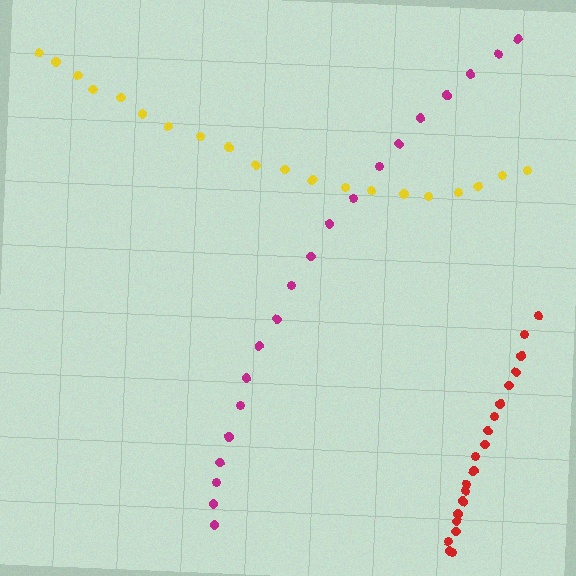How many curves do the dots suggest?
There are 3 distinct paths.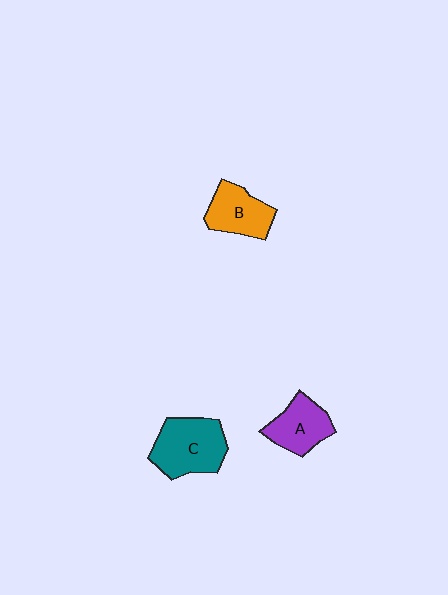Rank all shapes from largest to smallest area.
From largest to smallest: C (teal), B (orange), A (purple).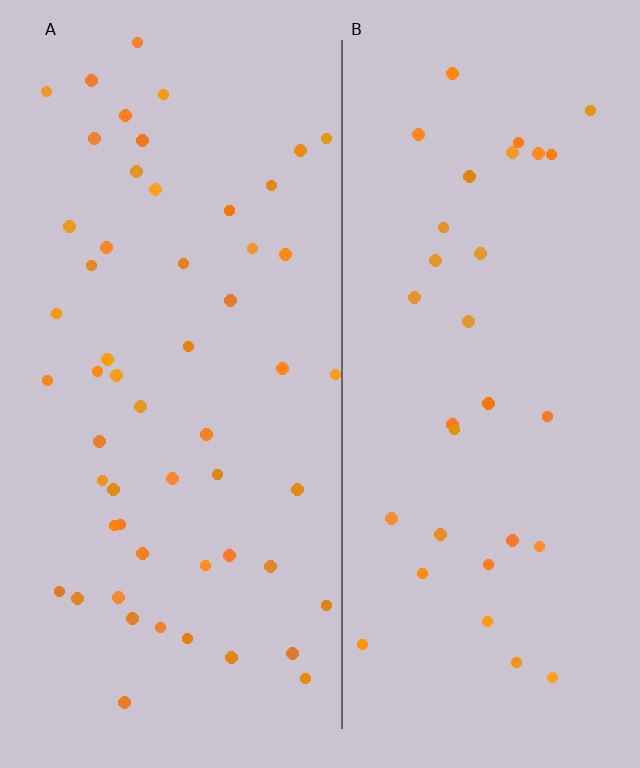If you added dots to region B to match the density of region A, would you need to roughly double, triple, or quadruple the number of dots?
Approximately double.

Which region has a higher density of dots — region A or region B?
A (the left).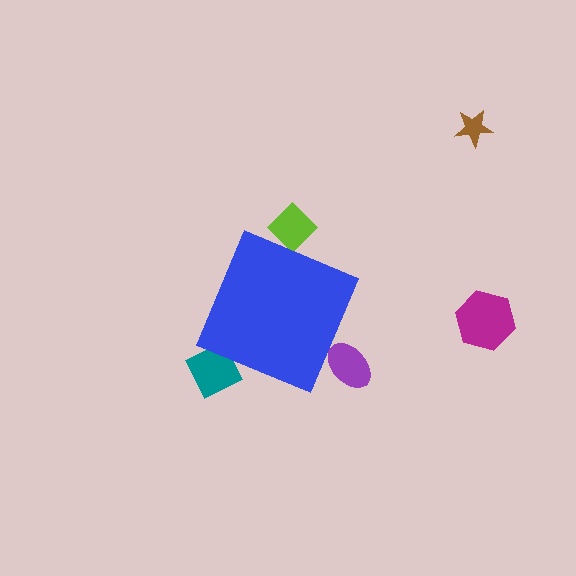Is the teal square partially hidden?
Yes, the teal square is partially hidden behind the blue diamond.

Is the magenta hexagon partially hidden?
No, the magenta hexagon is fully visible.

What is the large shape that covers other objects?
A blue diamond.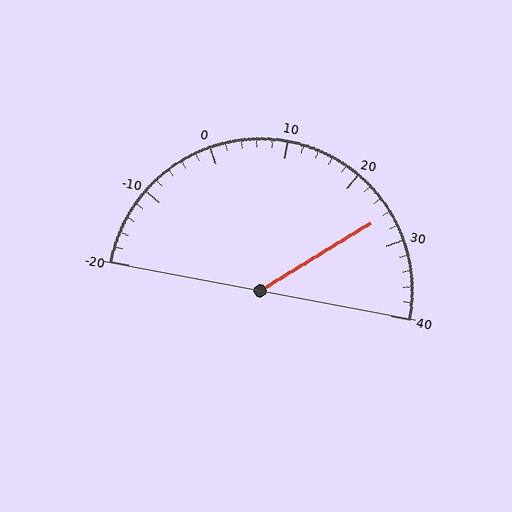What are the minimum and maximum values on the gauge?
The gauge ranges from -20 to 40.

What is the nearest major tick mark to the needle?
The nearest major tick mark is 30.